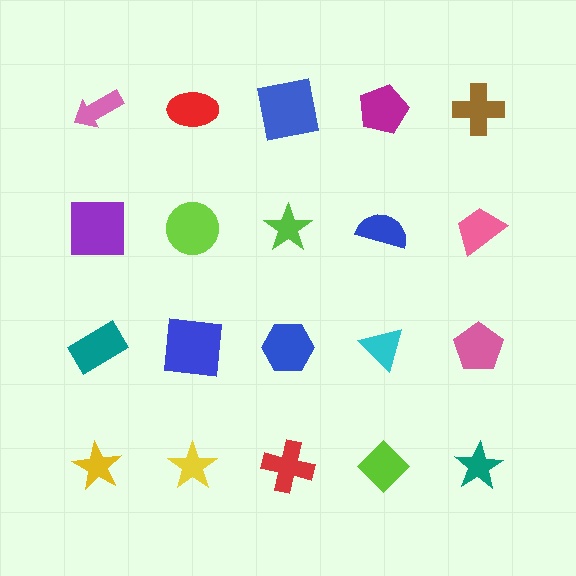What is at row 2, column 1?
A purple square.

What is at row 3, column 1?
A teal rectangle.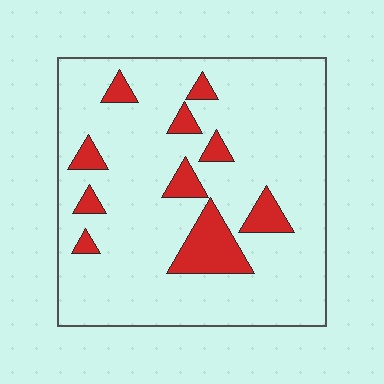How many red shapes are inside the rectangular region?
10.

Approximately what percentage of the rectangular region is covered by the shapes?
Approximately 15%.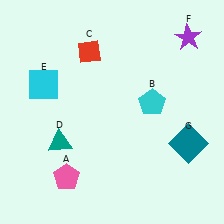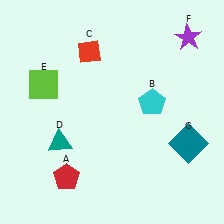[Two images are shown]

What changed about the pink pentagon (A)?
In Image 1, A is pink. In Image 2, it changed to red.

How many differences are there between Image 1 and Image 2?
There are 2 differences between the two images.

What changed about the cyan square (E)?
In Image 1, E is cyan. In Image 2, it changed to lime.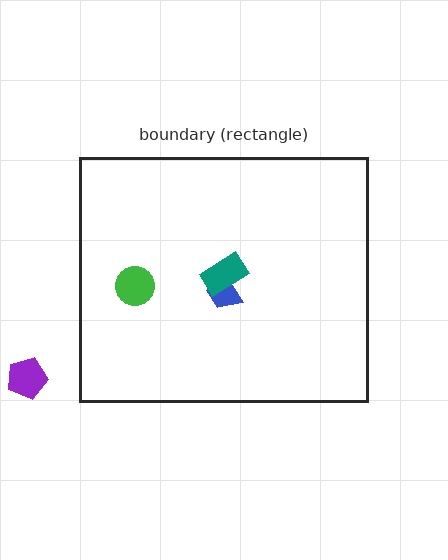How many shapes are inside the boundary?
3 inside, 1 outside.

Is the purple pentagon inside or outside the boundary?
Outside.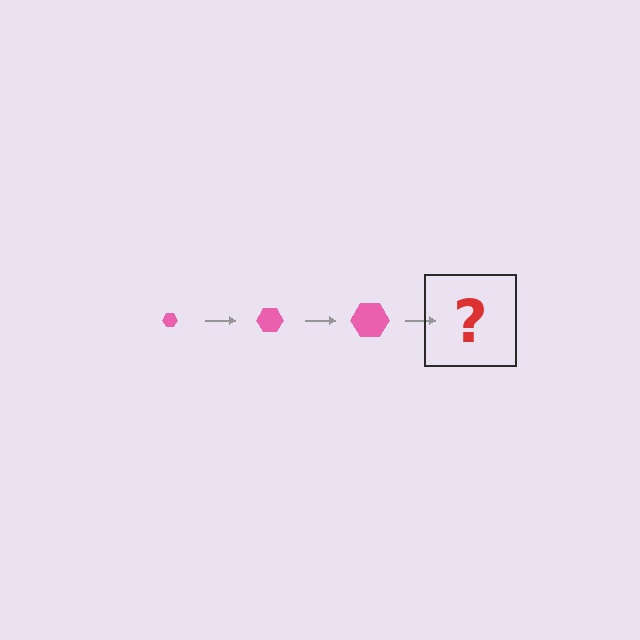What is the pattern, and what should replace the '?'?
The pattern is that the hexagon gets progressively larger each step. The '?' should be a pink hexagon, larger than the previous one.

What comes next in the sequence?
The next element should be a pink hexagon, larger than the previous one.